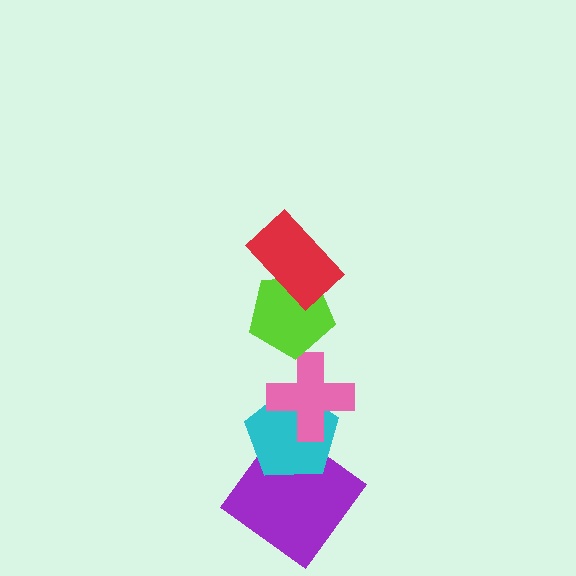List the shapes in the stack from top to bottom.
From top to bottom: the red rectangle, the lime pentagon, the pink cross, the cyan pentagon, the purple diamond.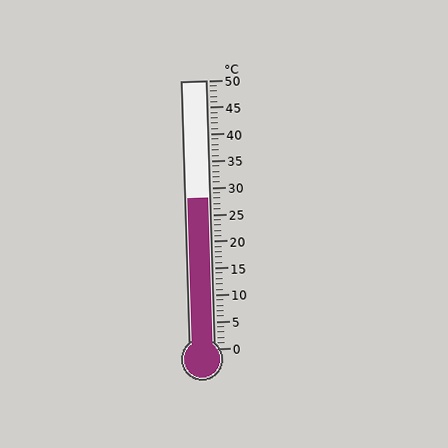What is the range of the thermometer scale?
The thermometer scale ranges from 0°C to 50°C.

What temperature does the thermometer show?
The thermometer shows approximately 28°C.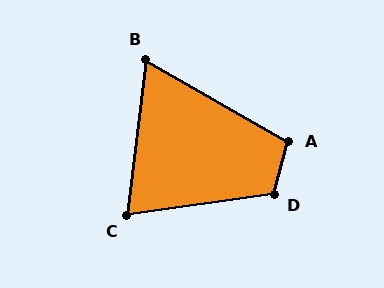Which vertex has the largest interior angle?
D, at approximately 113 degrees.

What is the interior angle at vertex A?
Approximately 105 degrees (obtuse).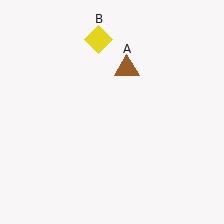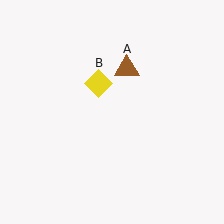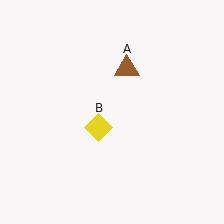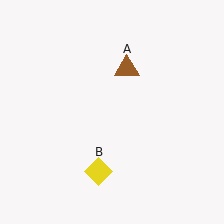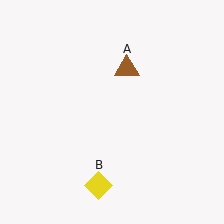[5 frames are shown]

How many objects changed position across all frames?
1 object changed position: yellow diamond (object B).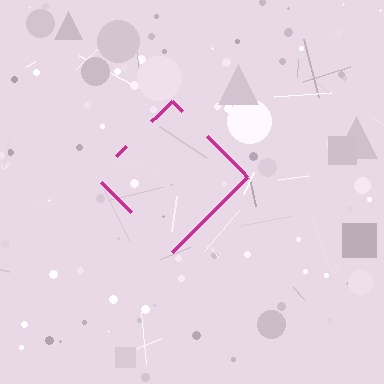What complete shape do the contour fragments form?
The contour fragments form a diamond.